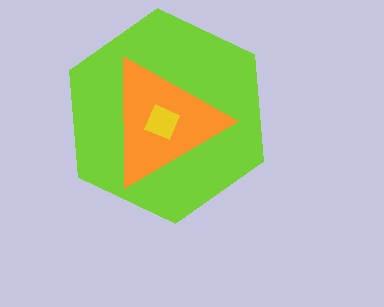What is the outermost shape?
The lime hexagon.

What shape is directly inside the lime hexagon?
The orange triangle.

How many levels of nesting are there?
3.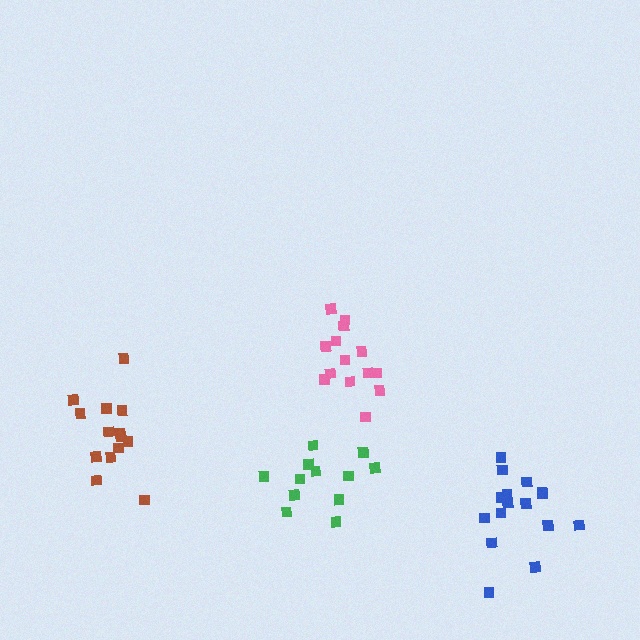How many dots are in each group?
Group 1: 13 dots, Group 2: 16 dots, Group 3: 14 dots, Group 4: 14 dots (57 total).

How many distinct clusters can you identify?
There are 4 distinct clusters.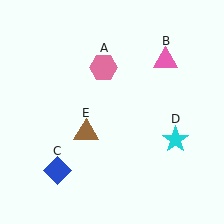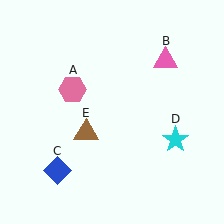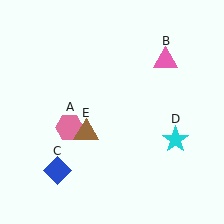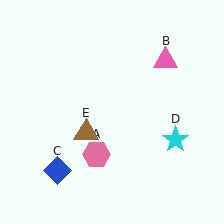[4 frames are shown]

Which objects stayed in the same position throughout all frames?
Pink triangle (object B) and blue diamond (object C) and cyan star (object D) and brown triangle (object E) remained stationary.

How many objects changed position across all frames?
1 object changed position: pink hexagon (object A).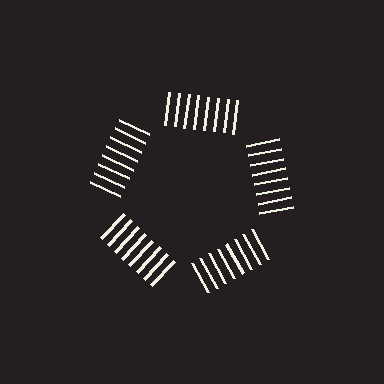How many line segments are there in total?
40 — 8 along each of the 5 edges.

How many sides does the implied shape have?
5 sides — the line-ends trace a pentagon.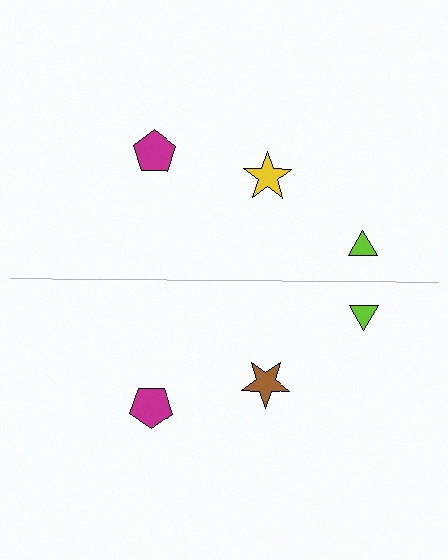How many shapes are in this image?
There are 6 shapes in this image.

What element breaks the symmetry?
The brown star on the bottom side breaks the symmetry — its mirror counterpart is yellow.